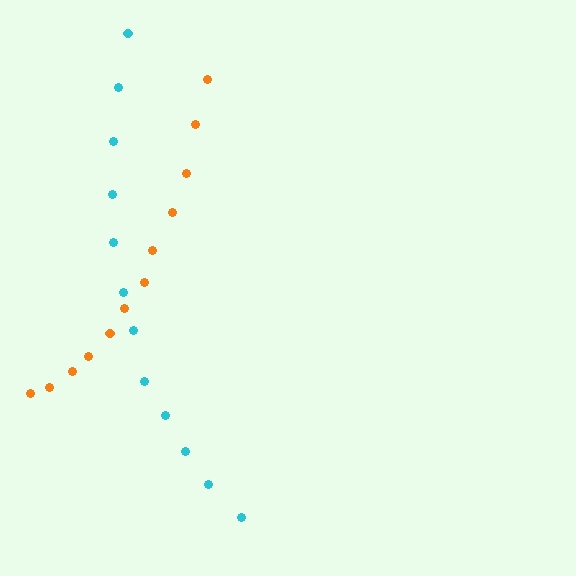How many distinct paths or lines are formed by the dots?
There are 2 distinct paths.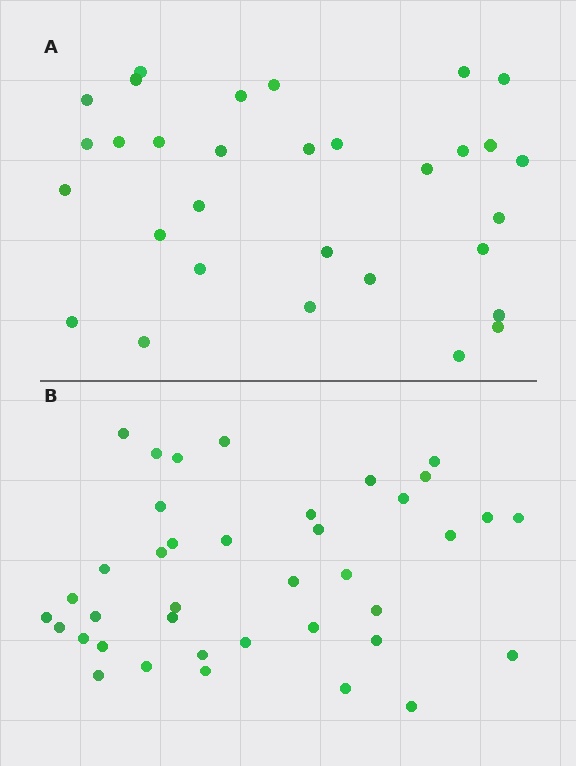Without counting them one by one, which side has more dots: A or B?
Region B (the bottom region) has more dots.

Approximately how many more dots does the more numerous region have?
Region B has roughly 8 or so more dots than region A.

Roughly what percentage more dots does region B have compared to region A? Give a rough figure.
About 25% more.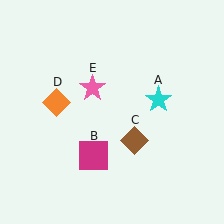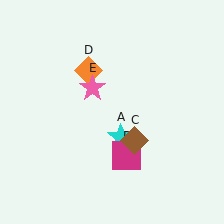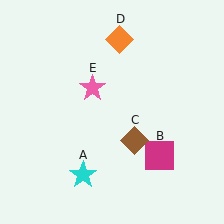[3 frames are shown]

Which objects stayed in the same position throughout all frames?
Brown diamond (object C) and pink star (object E) remained stationary.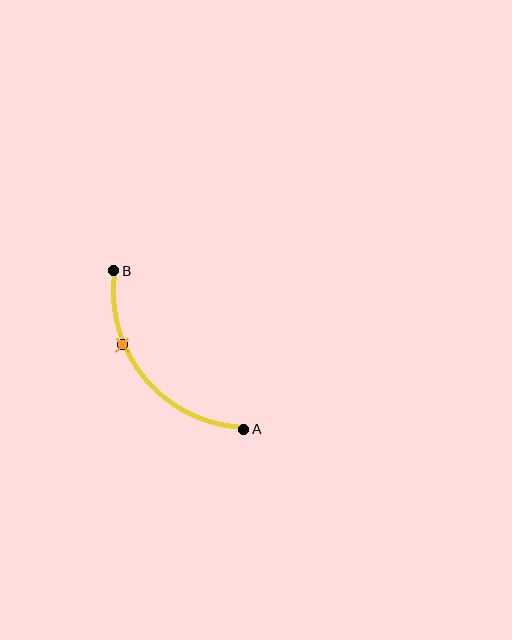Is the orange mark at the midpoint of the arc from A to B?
No. The orange mark lies on the arc but is closer to endpoint B. The arc midpoint would be at the point on the curve equidistant along the arc from both A and B.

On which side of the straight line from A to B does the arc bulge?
The arc bulges below and to the left of the straight line connecting A and B.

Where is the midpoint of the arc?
The arc midpoint is the point on the curve farthest from the straight line joining A and B. It sits below and to the left of that line.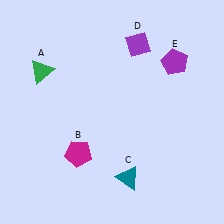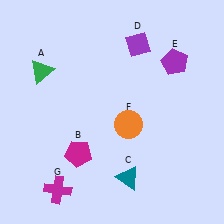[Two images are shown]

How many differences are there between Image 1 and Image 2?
There are 2 differences between the two images.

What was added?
An orange circle (F), a magenta cross (G) were added in Image 2.